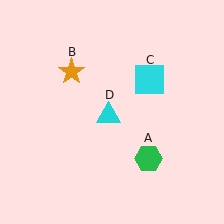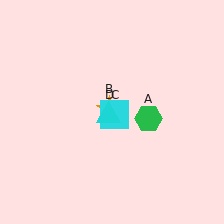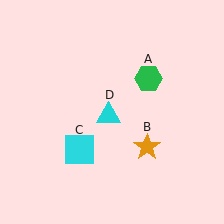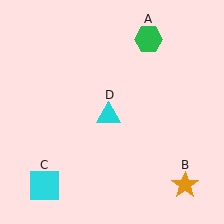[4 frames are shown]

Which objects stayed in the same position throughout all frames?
Cyan triangle (object D) remained stationary.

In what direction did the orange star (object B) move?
The orange star (object B) moved down and to the right.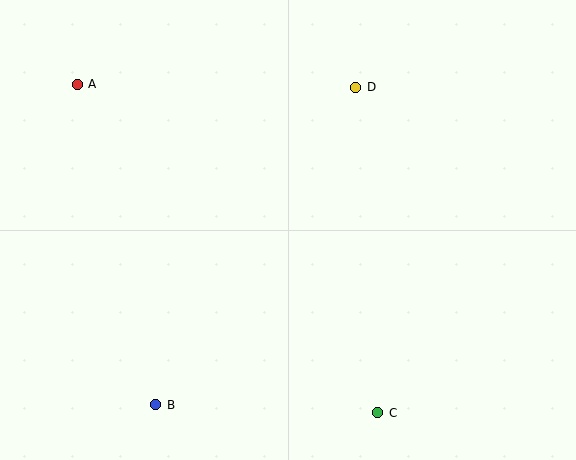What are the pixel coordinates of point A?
Point A is at (77, 84).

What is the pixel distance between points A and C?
The distance between A and C is 445 pixels.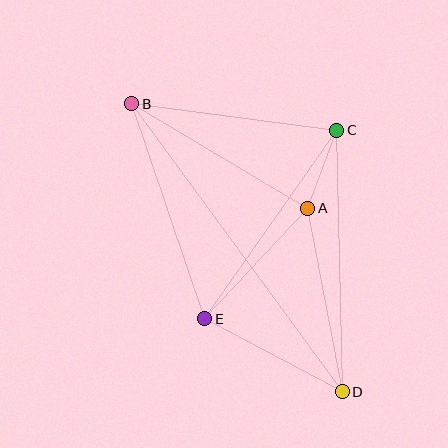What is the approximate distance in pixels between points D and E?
The distance between D and E is approximately 156 pixels.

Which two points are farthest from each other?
Points B and D are farthest from each other.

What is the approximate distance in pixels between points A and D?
The distance between A and D is approximately 187 pixels.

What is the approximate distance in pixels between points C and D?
The distance between C and D is approximately 262 pixels.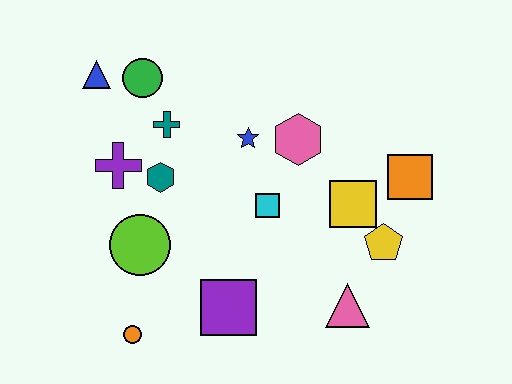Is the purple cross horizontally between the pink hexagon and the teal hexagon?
No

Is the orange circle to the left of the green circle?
Yes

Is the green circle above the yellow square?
Yes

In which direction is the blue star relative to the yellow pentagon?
The blue star is to the left of the yellow pentagon.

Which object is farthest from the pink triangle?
The blue triangle is farthest from the pink triangle.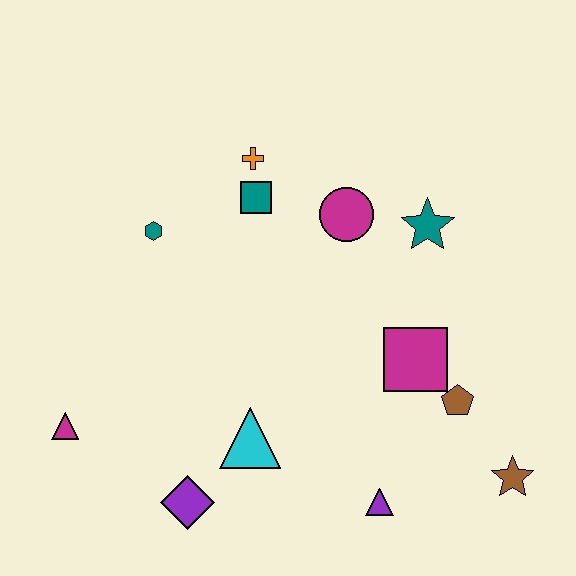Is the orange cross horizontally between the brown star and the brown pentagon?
No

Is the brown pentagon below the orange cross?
Yes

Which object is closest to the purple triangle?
The brown pentagon is closest to the purple triangle.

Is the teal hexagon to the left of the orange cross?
Yes